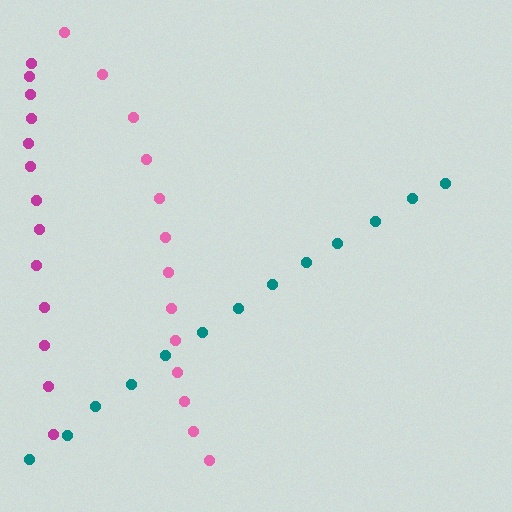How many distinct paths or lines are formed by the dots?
There are 3 distinct paths.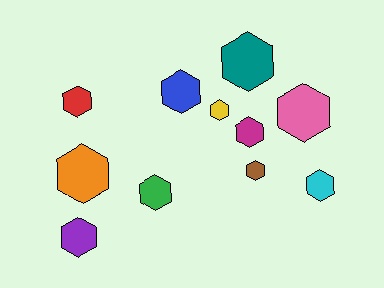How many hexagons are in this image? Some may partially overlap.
There are 11 hexagons.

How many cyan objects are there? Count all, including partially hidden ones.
There is 1 cyan object.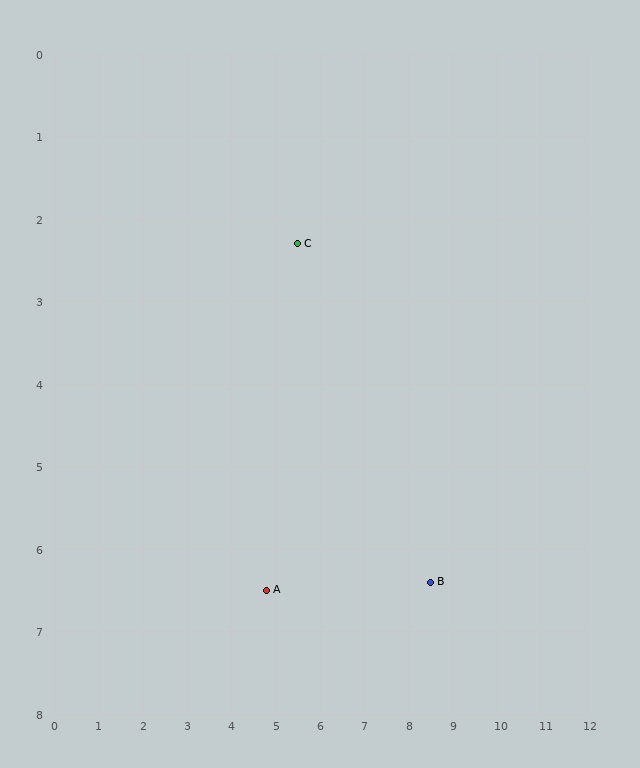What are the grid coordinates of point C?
Point C is at approximately (5.5, 2.3).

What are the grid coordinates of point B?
Point B is at approximately (8.5, 6.4).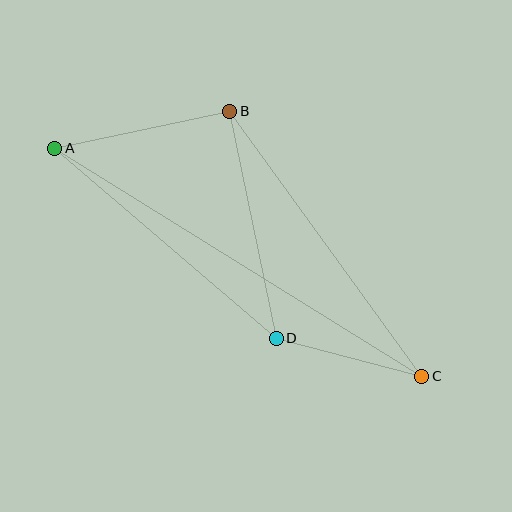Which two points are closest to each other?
Points C and D are closest to each other.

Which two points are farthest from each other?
Points A and C are farthest from each other.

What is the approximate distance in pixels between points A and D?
The distance between A and D is approximately 292 pixels.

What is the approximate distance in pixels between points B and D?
The distance between B and D is approximately 232 pixels.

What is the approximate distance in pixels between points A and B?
The distance between A and B is approximately 179 pixels.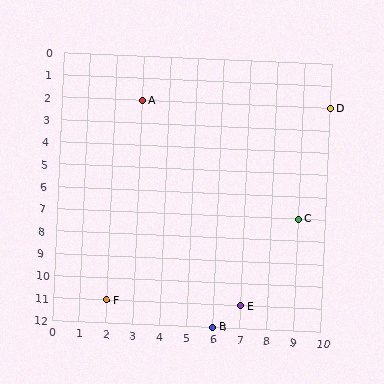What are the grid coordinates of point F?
Point F is at grid coordinates (2, 11).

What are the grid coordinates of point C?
Point C is at grid coordinates (9, 7).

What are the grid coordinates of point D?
Point D is at grid coordinates (10, 2).